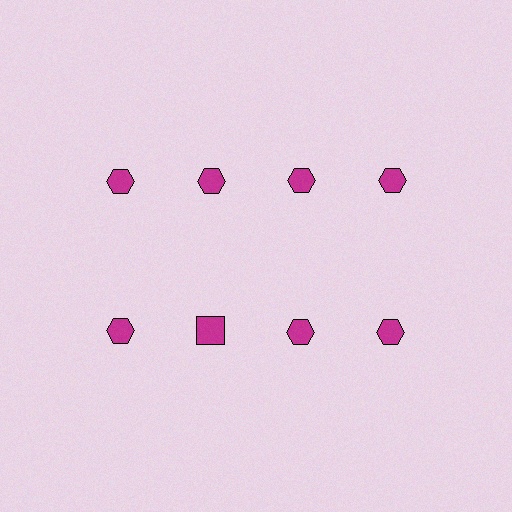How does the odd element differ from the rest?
It has a different shape: square instead of hexagon.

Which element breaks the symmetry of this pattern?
The magenta square in the second row, second from left column breaks the symmetry. All other shapes are magenta hexagons.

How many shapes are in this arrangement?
There are 8 shapes arranged in a grid pattern.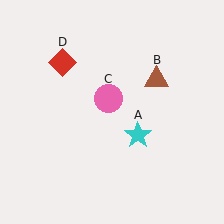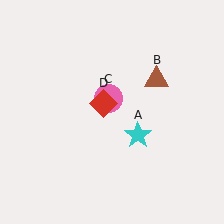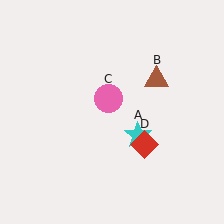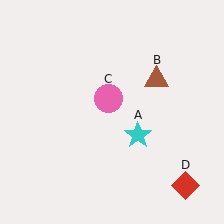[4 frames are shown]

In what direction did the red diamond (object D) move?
The red diamond (object D) moved down and to the right.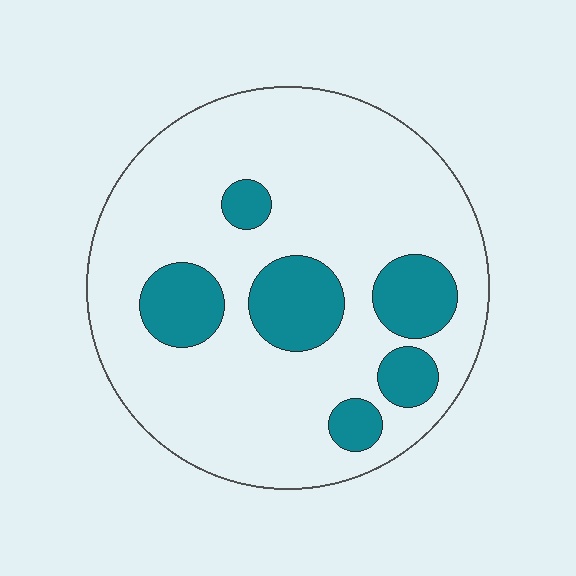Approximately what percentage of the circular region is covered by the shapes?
Approximately 20%.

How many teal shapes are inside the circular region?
6.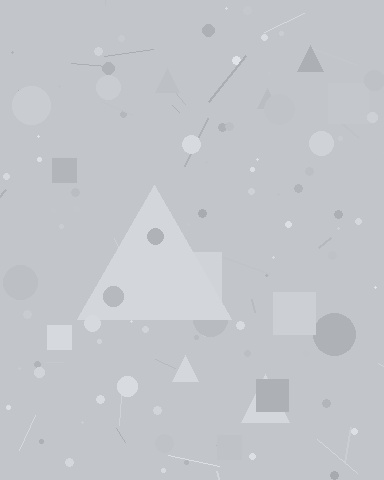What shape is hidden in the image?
A triangle is hidden in the image.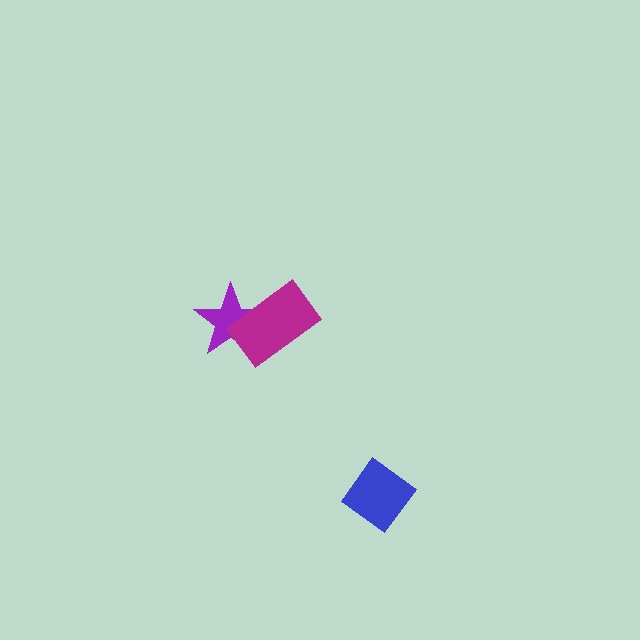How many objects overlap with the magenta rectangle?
1 object overlaps with the magenta rectangle.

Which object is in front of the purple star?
The magenta rectangle is in front of the purple star.